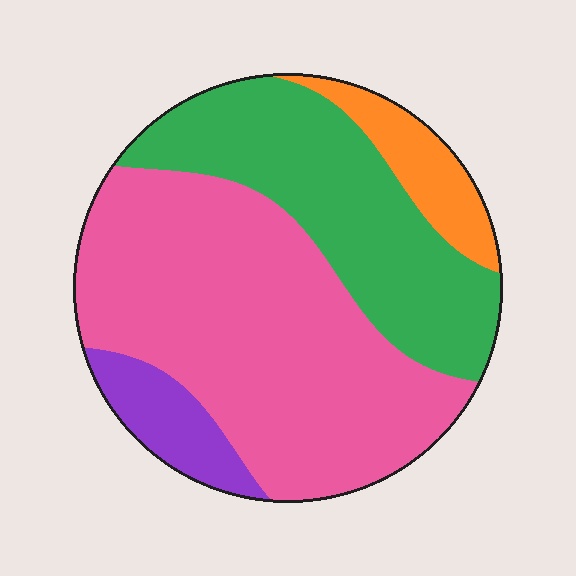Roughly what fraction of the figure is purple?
Purple covers roughly 10% of the figure.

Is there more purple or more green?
Green.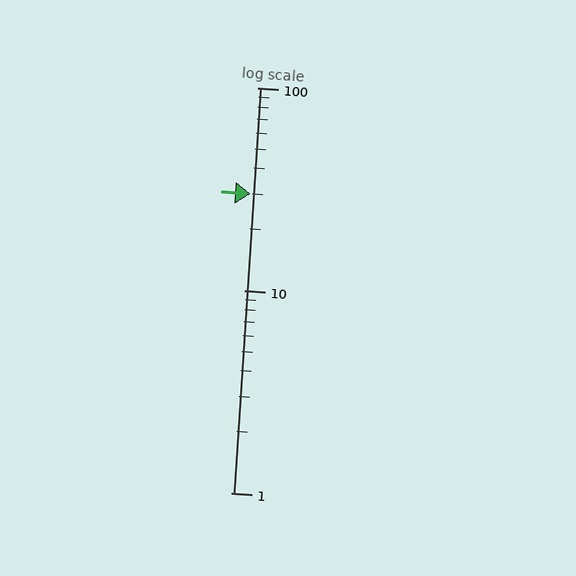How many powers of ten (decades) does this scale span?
The scale spans 2 decades, from 1 to 100.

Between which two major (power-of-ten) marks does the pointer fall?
The pointer is between 10 and 100.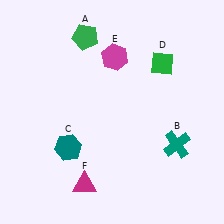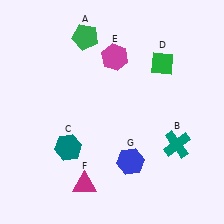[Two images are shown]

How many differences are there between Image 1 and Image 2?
There is 1 difference between the two images.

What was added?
A blue hexagon (G) was added in Image 2.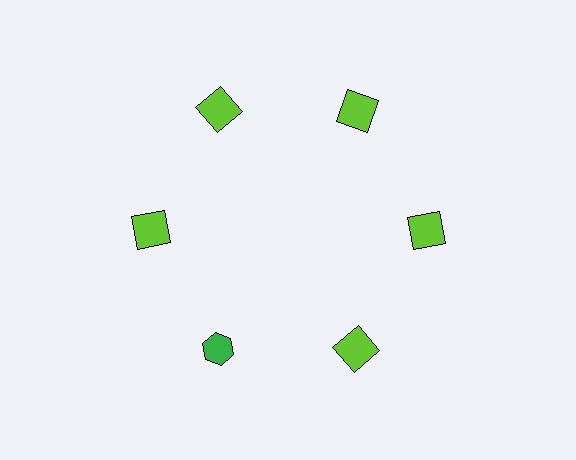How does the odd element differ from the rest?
It differs in both color (green instead of lime) and shape (hexagon instead of square).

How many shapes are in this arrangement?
There are 6 shapes arranged in a ring pattern.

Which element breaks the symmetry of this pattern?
The green hexagon at roughly the 7 o'clock position breaks the symmetry. All other shapes are lime squares.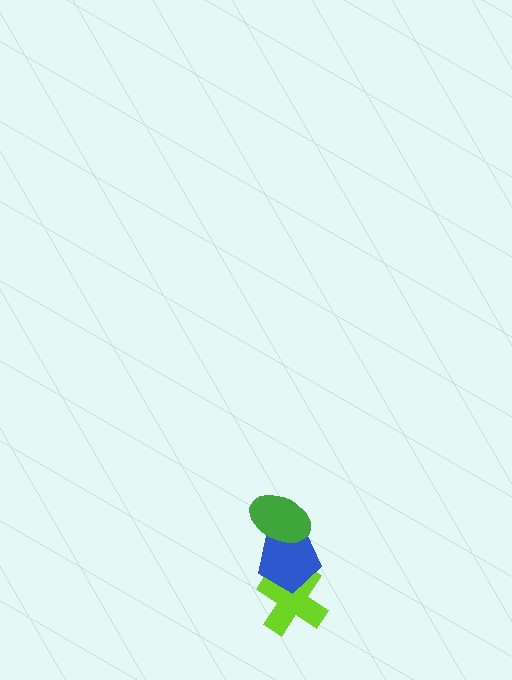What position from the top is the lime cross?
The lime cross is 3rd from the top.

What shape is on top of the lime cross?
The blue pentagon is on top of the lime cross.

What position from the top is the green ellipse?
The green ellipse is 1st from the top.